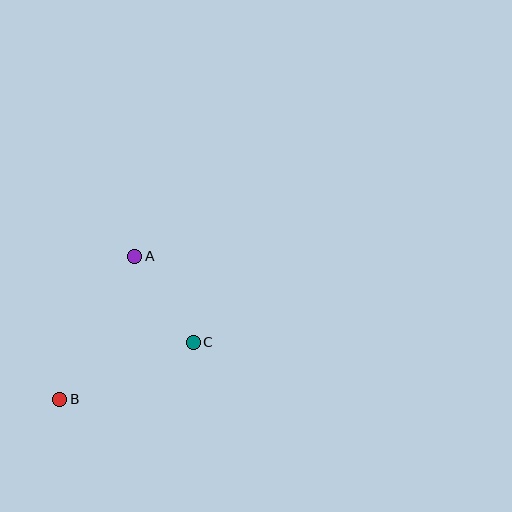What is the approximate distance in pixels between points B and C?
The distance between B and C is approximately 145 pixels.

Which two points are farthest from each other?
Points A and B are farthest from each other.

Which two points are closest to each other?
Points A and C are closest to each other.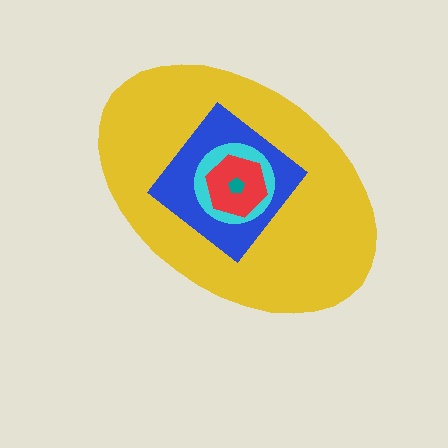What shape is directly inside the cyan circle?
The red hexagon.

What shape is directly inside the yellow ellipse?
The blue diamond.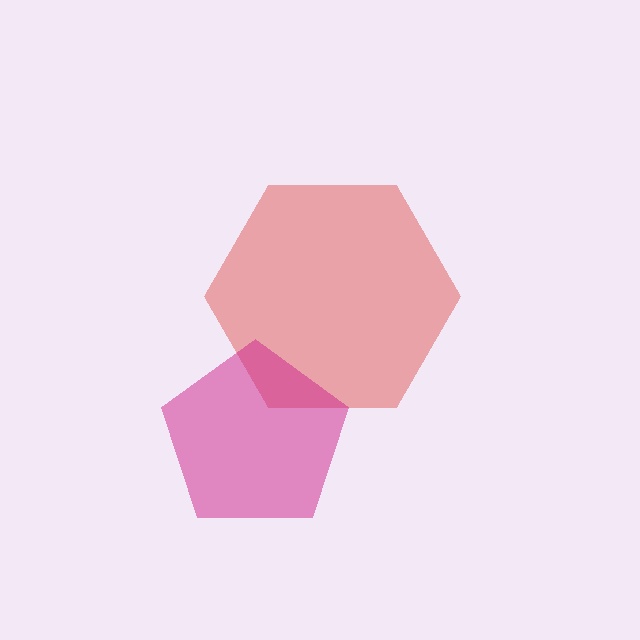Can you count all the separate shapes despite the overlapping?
Yes, there are 2 separate shapes.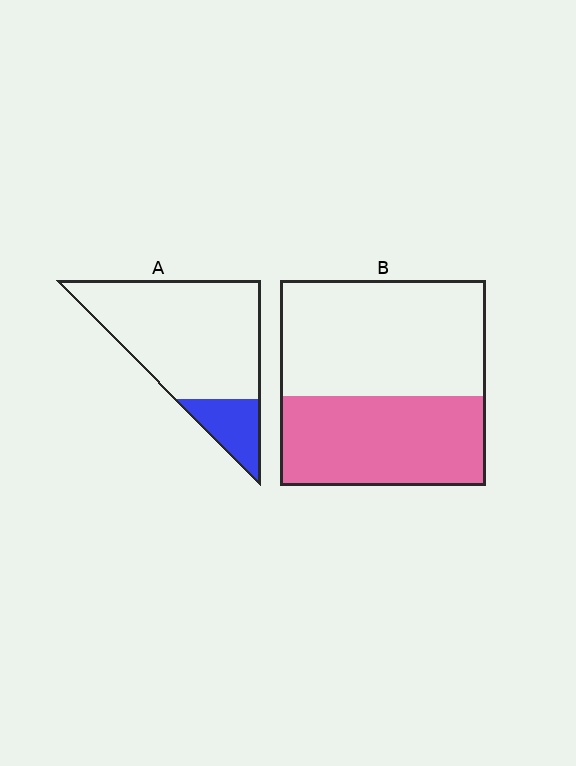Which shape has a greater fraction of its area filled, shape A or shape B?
Shape B.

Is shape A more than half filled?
No.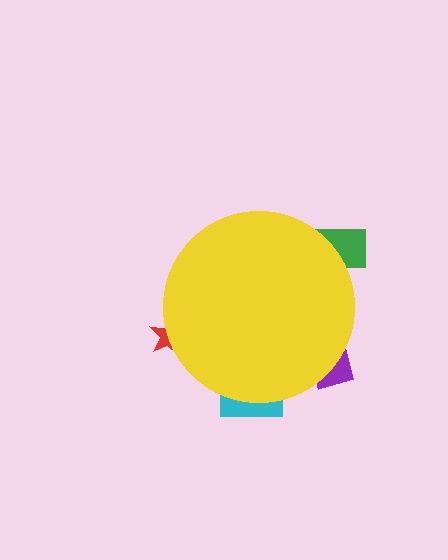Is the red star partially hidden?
Yes, the red star is partially hidden behind the yellow circle.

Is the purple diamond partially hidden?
Yes, the purple diamond is partially hidden behind the yellow circle.